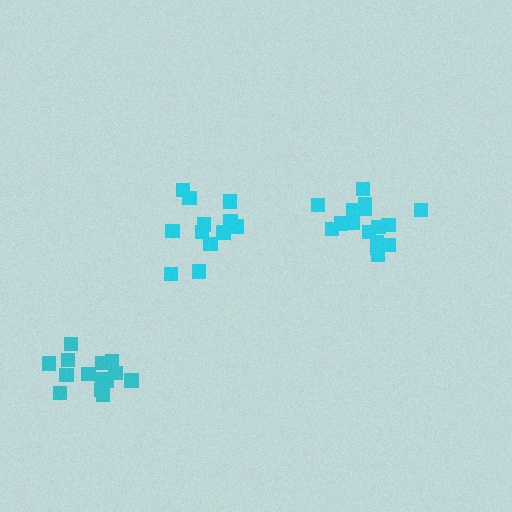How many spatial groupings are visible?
There are 3 spatial groupings.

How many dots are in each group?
Group 1: 12 dots, Group 2: 15 dots, Group 3: 16 dots (43 total).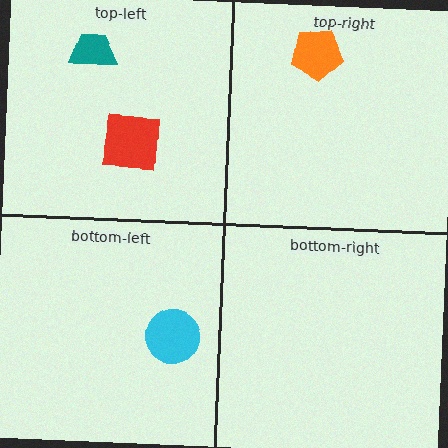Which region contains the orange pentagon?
The top-right region.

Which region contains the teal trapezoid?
The top-left region.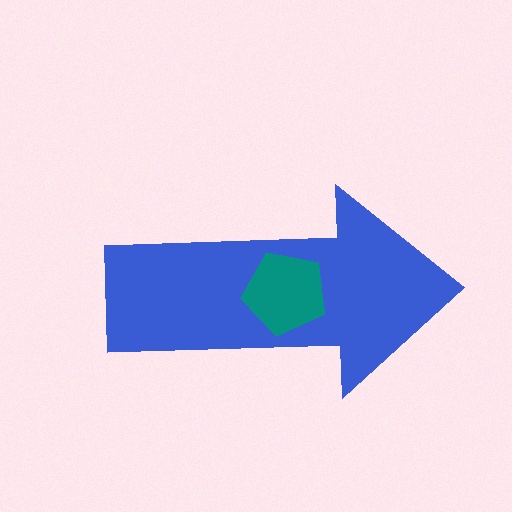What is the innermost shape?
The teal pentagon.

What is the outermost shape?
The blue arrow.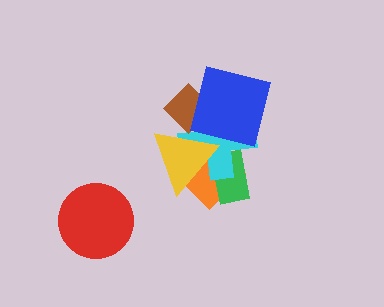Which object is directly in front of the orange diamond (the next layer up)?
The green rectangle is directly in front of the orange diamond.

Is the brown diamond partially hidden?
Yes, it is partially covered by another shape.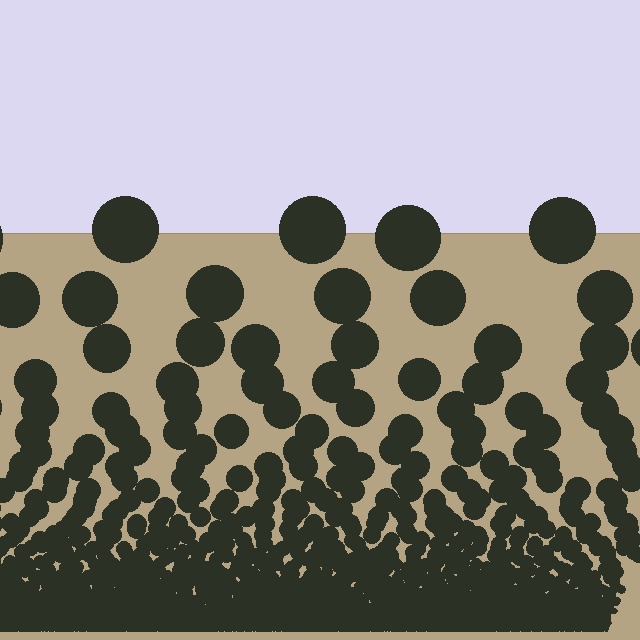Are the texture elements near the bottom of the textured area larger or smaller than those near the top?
Smaller. The gradient is inverted — elements near the bottom are smaller and denser.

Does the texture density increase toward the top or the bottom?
Density increases toward the bottom.